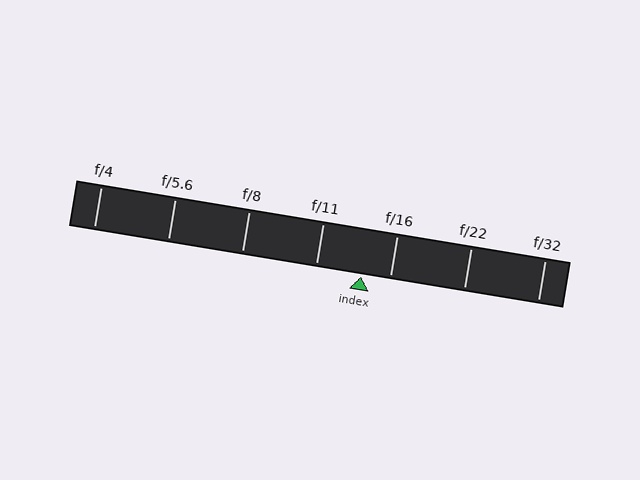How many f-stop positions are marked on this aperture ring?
There are 7 f-stop positions marked.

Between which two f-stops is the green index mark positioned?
The index mark is between f/11 and f/16.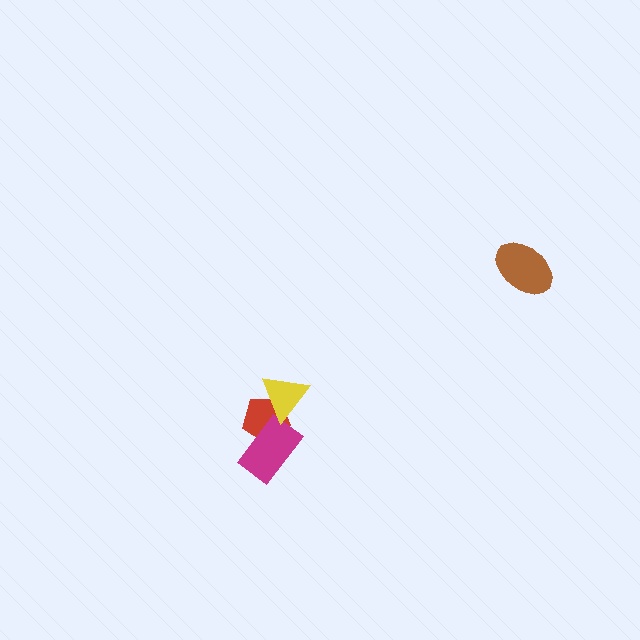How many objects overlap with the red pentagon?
2 objects overlap with the red pentagon.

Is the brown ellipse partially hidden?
No, no other shape covers it.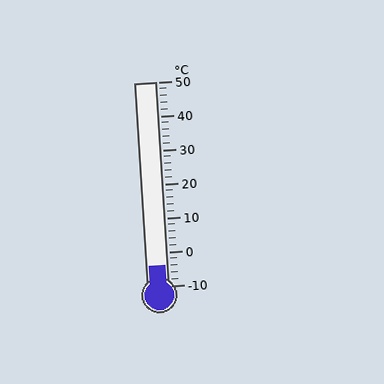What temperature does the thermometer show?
The thermometer shows approximately -4°C.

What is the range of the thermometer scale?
The thermometer scale ranges from -10°C to 50°C.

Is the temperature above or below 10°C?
The temperature is below 10°C.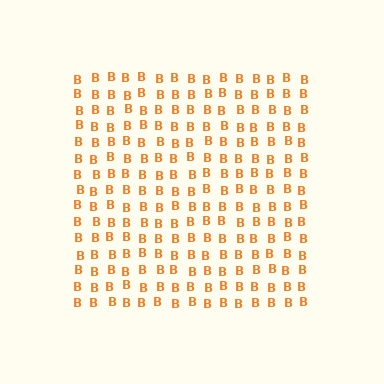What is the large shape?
The large shape is a square.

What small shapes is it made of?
It is made of small letter B's.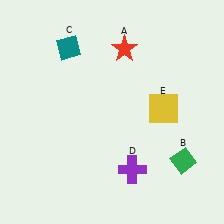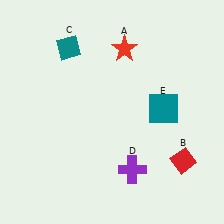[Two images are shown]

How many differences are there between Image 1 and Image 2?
There are 2 differences between the two images.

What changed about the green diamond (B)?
In Image 1, B is green. In Image 2, it changed to red.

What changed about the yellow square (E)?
In Image 1, E is yellow. In Image 2, it changed to teal.